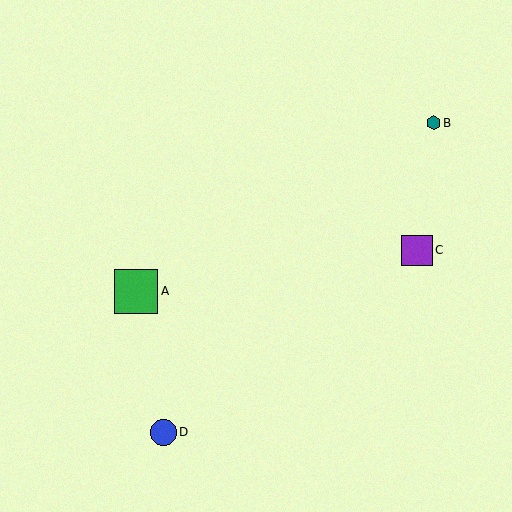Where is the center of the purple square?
The center of the purple square is at (417, 250).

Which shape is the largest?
The green square (labeled A) is the largest.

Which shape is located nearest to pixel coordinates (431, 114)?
The teal hexagon (labeled B) at (433, 123) is nearest to that location.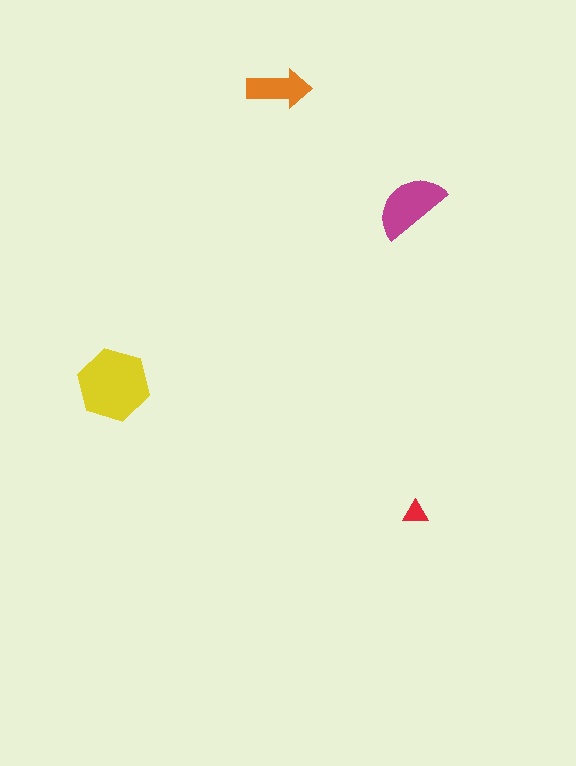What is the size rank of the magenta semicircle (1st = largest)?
2nd.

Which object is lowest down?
The red triangle is bottommost.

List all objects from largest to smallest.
The yellow hexagon, the magenta semicircle, the orange arrow, the red triangle.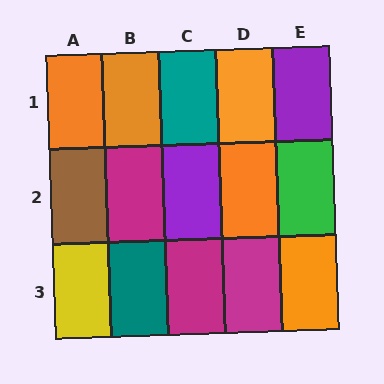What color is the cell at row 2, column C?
Purple.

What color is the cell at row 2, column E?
Green.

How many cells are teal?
2 cells are teal.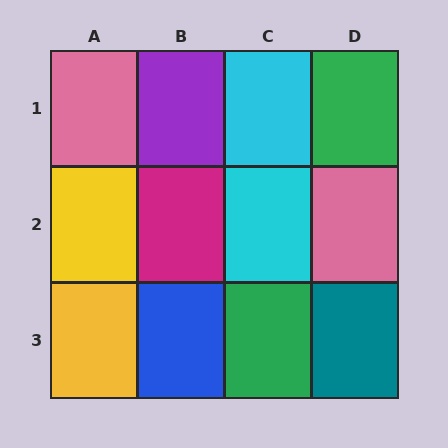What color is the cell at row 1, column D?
Green.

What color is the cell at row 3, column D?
Teal.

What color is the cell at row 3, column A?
Yellow.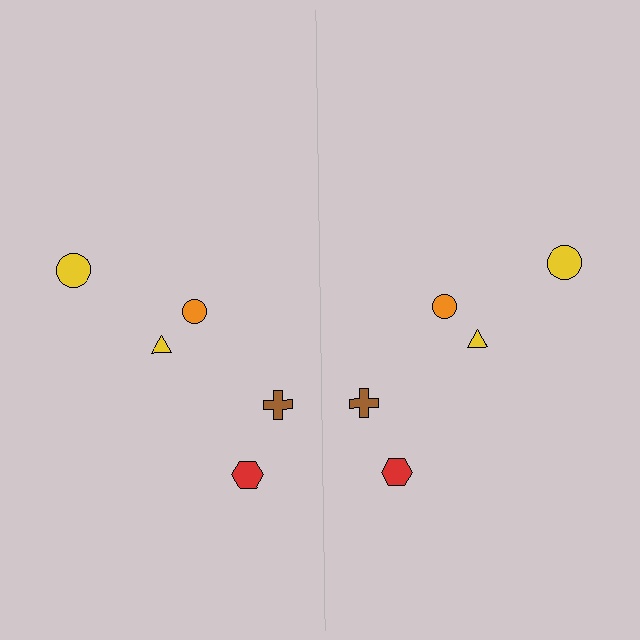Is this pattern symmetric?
Yes, this pattern has bilateral (reflection) symmetry.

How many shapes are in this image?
There are 10 shapes in this image.